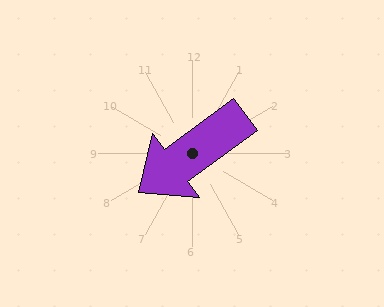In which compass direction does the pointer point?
Southwest.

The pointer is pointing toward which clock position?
Roughly 8 o'clock.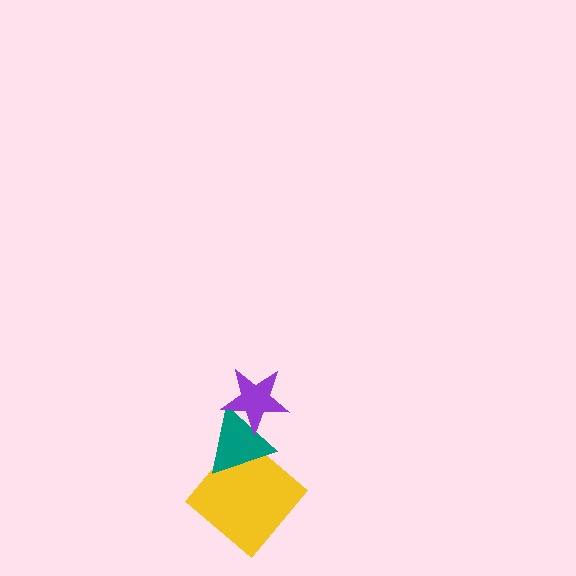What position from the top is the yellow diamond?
The yellow diamond is 3rd from the top.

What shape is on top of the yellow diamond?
The teal triangle is on top of the yellow diamond.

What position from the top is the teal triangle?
The teal triangle is 2nd from the top.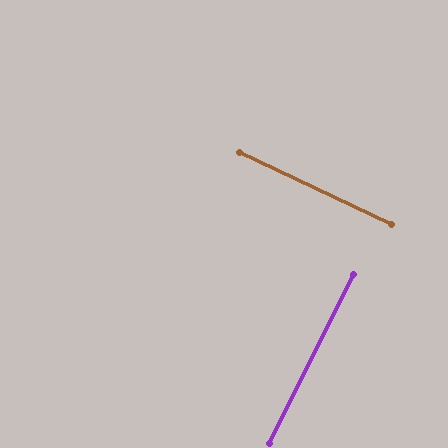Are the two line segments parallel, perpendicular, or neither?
Perpendicular — they meet at approximately 89°.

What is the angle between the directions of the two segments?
Approximately 89 degrees.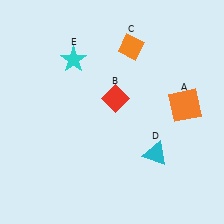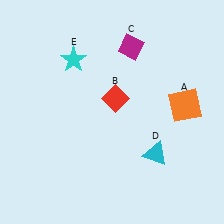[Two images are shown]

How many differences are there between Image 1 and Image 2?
There is 1 difference between the two images.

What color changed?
The diamond (C) changed from orange in Image 1 to magenta in Image 2.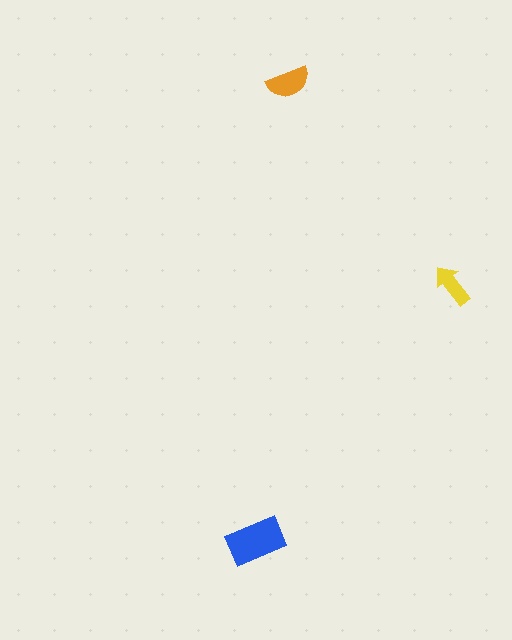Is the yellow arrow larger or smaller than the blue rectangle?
Smaller.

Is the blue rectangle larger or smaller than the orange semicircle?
Larger.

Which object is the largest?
The blue rectangle.